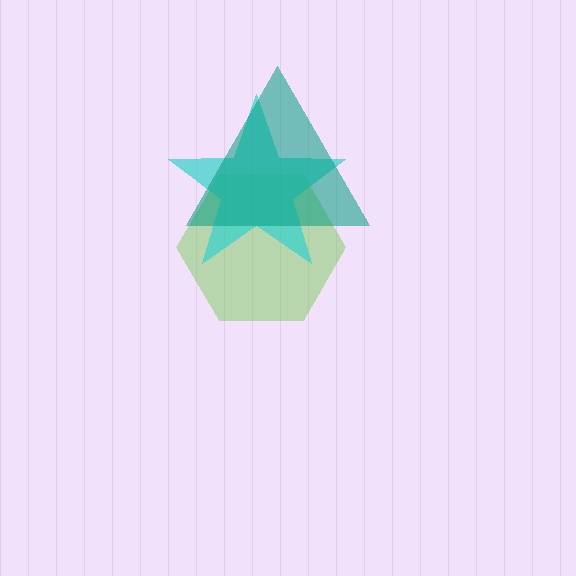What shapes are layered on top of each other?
The layered shapes are: a lime hexagon, a cyan star, a teal triangle.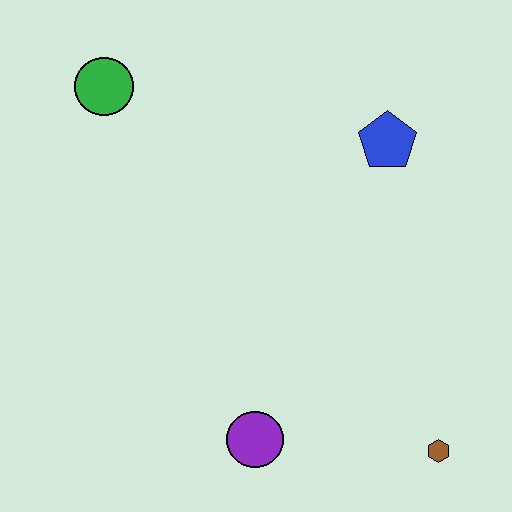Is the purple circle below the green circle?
Yes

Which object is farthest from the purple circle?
The green circle is farthest from the purple circle.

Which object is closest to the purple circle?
The brown hexagon is closest to the purple circle.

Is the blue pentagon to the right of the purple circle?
Yes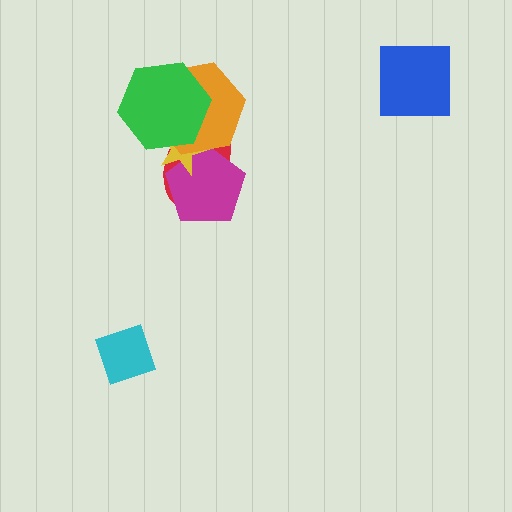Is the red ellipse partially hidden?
Yes, it is partially covered by another shape.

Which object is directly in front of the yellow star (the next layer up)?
The orange hexagon is directly in front of the yellow star.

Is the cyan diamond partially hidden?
No, no other shape covers it.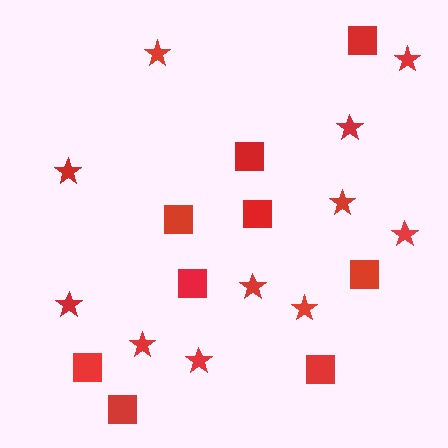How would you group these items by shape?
There are 2 groups: one group of squares (9) and one group of stars (11).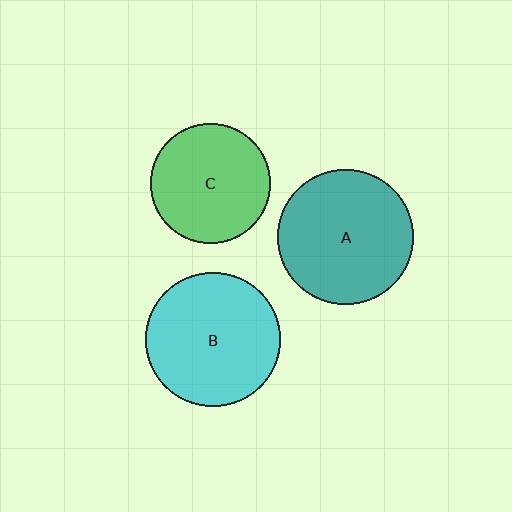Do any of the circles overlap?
No, none of the circles overlap.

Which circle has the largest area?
Circle A (teal).